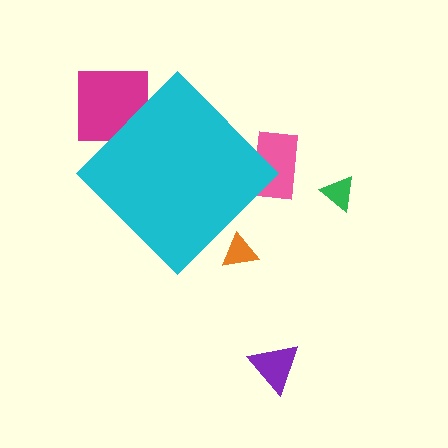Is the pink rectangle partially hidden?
Yes, the pink rectangle is partially hidden behind the cyan diamond.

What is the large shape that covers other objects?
A cyan diamond.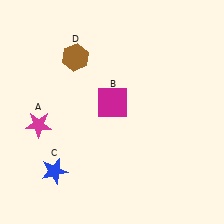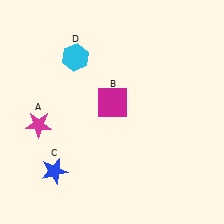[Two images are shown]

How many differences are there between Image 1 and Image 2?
There is 1 difference between the two images.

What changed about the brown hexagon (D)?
In Image 1, D is brown. In Image 2, it changed to cyan.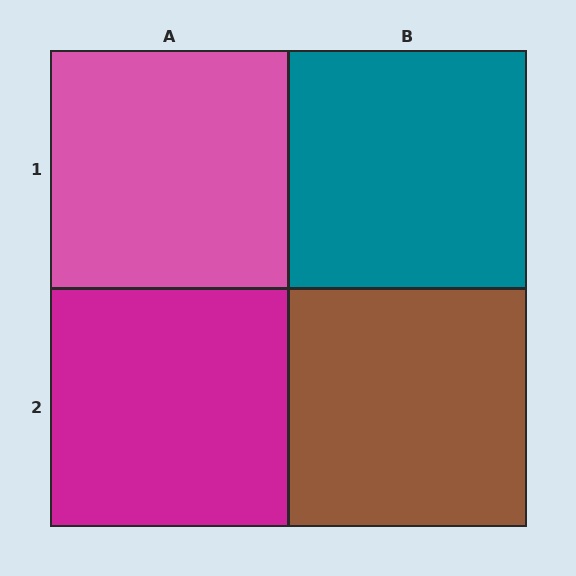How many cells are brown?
1 cell is brown.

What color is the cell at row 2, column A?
Magenta.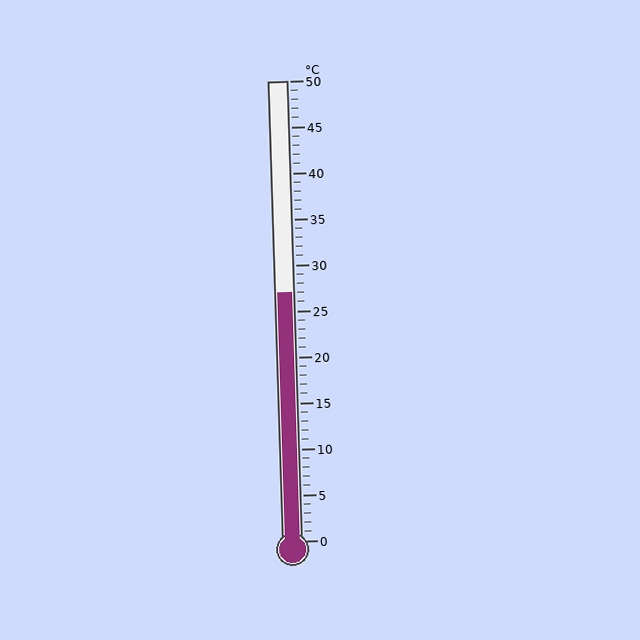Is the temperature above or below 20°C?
The temperature is above 20°C.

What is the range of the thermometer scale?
The thermometer scale ranges from 0°C to 50°C.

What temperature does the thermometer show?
The thermometer shows approximately 27°C.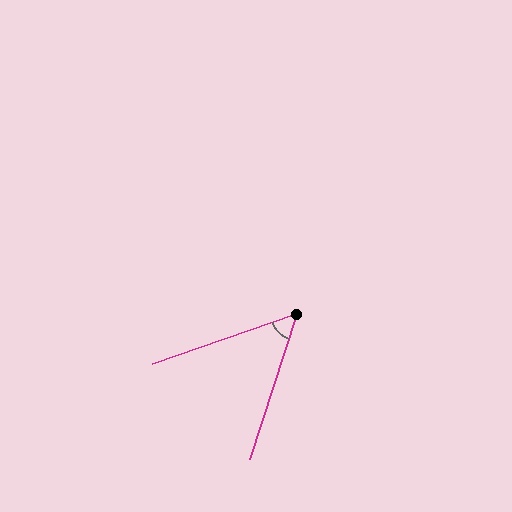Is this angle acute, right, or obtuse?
It is acute.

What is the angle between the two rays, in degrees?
Approximately 53 degrees.